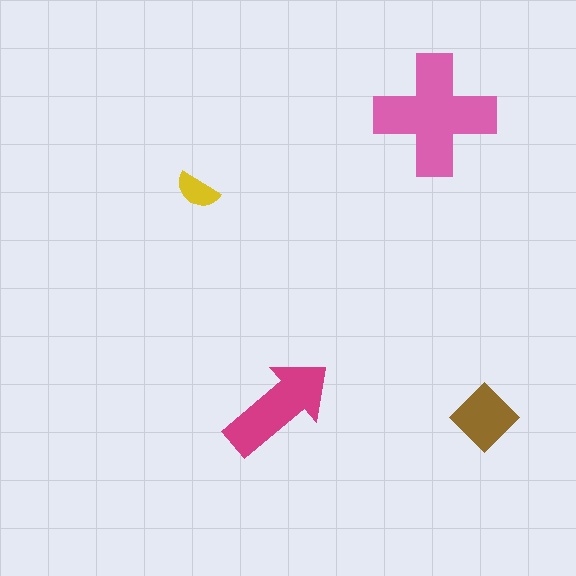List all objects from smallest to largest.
The yellow semicircle, the brown diamond, the magenta arrow, the pink cross.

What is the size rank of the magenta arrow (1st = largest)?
2nd.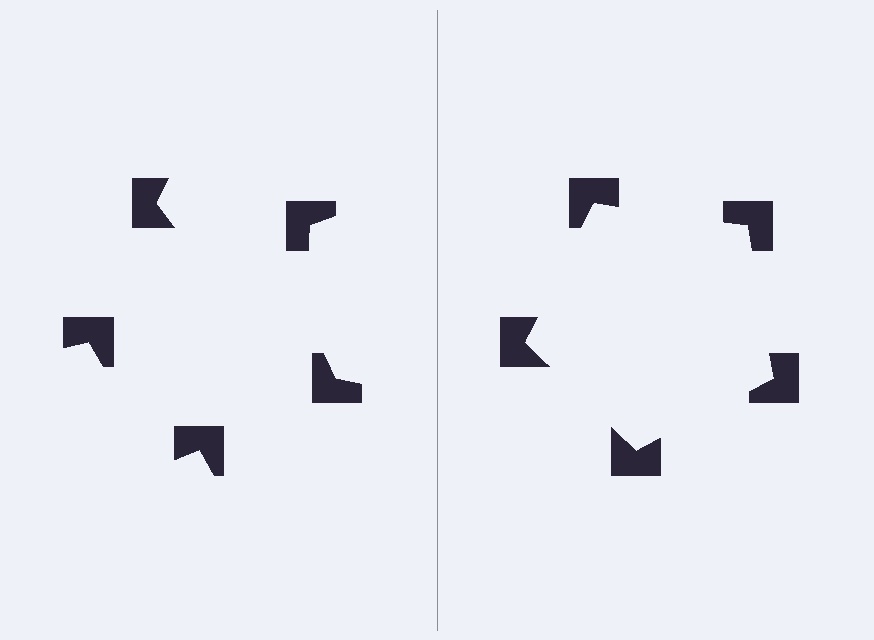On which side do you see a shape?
An illusory pentagon appears on the right side. On the left side the wedge cuts are rotated, so no coherent shape forms.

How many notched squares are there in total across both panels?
10 — 5 on each side.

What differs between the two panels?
The notched squares are positioned identically on both sides; only the wedge orientations differ. On the right they align to a pentagon; on the left they are misaligned.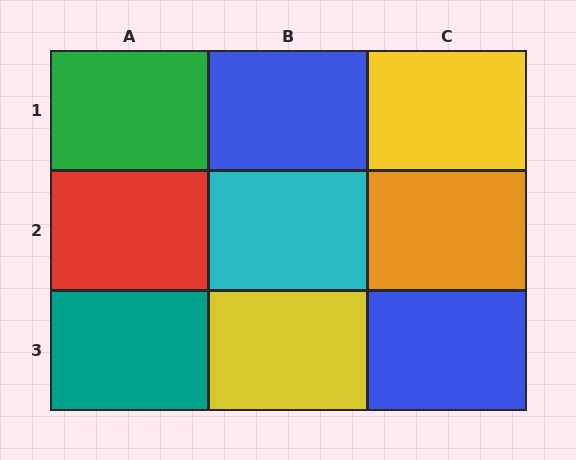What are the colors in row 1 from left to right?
Green, blue, yellow.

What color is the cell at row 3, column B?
Yellow.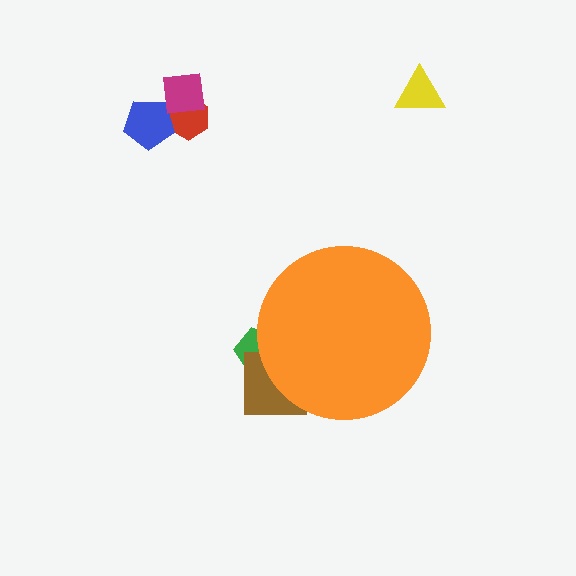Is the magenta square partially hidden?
No, the magenta square is fully visible.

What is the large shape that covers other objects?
An orange circle.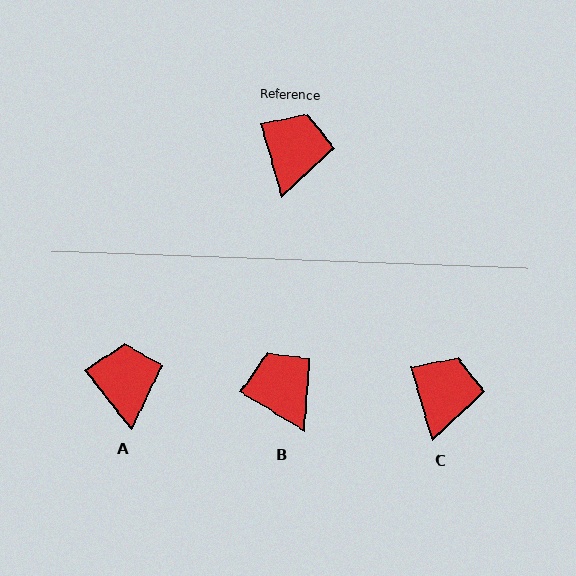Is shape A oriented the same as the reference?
No, it is off by about 22 degrees.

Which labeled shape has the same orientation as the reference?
C.